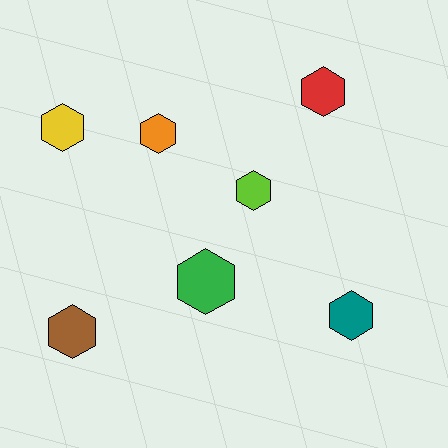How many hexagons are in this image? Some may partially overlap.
There are 7 hexagons.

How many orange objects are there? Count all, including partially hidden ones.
There is 1 orange object.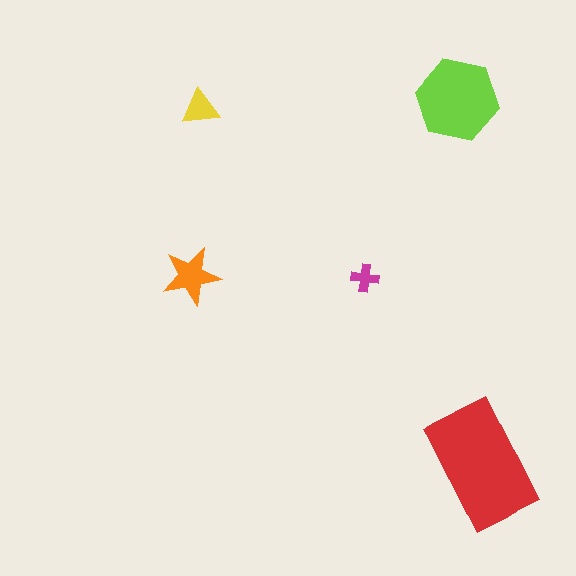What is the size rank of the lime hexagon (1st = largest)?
2nd.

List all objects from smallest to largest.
The magenta cross, the yellow triangle, the orange star, the lime hexagon, the red rectangle.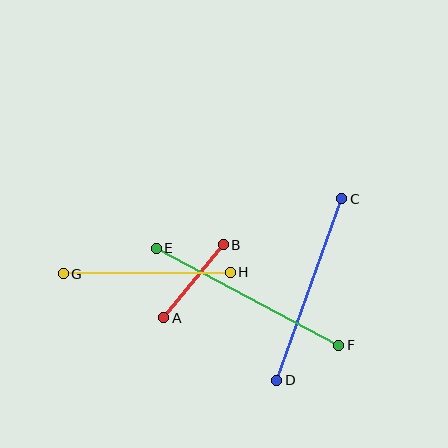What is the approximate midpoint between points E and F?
The midpoint is at approximately (248, 297) pixels.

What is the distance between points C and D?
The distance is approximately 193 pixels.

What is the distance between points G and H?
The distance is approximately 167 pixels.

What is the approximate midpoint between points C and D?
The midpoint is at approximately (309, 290) pixels.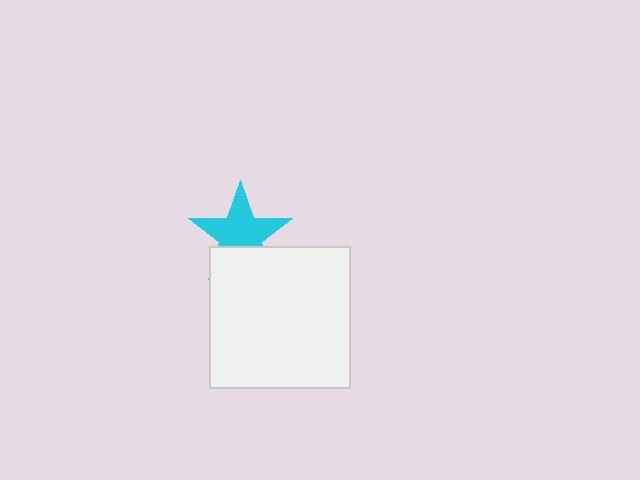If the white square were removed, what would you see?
You would see the complete cyan star.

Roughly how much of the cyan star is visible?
Most of it is visible (roughly 68%).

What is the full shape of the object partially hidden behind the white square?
The partially hidden object is a cyan star.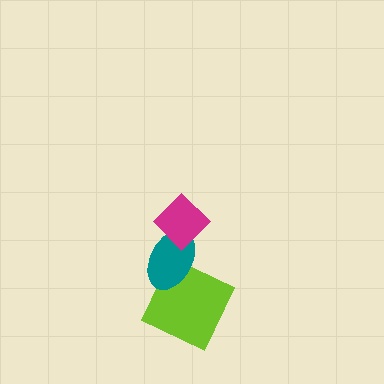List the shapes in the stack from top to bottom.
From top to bottom: the magenta diamond, the teal ellipse, the lime square.